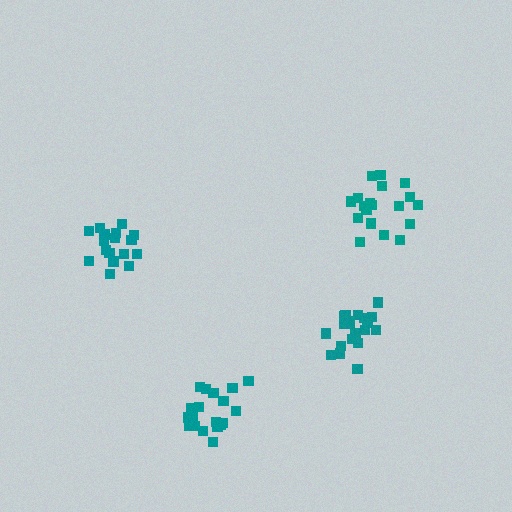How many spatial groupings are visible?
There are 4 spatial groupings.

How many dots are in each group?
Group 1: 20 dots, Group 2: 19 dots, Group 3: 17 dots, Group 4: 19 dots (75 total).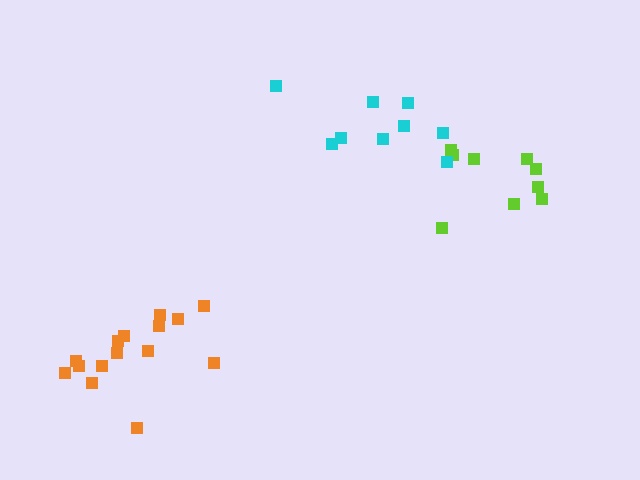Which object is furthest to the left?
The orange cluster is leftmost.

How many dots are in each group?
Group 1: 15 dots, Group 2: 9 dots, Group 3: 9 dots (33 total).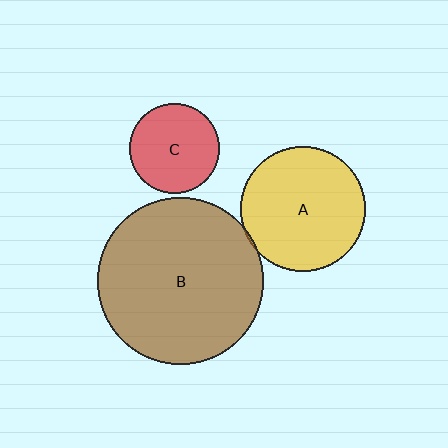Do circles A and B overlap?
Yes.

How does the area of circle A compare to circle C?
Approximately 1.9 times.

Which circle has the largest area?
Circle B (brown).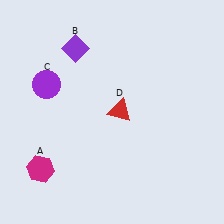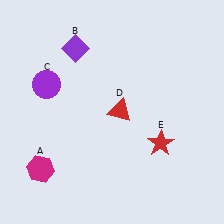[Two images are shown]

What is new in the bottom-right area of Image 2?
A red star (E) was added in the bottom-right area of Image 2.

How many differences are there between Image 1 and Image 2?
There is 1 difference between the two images.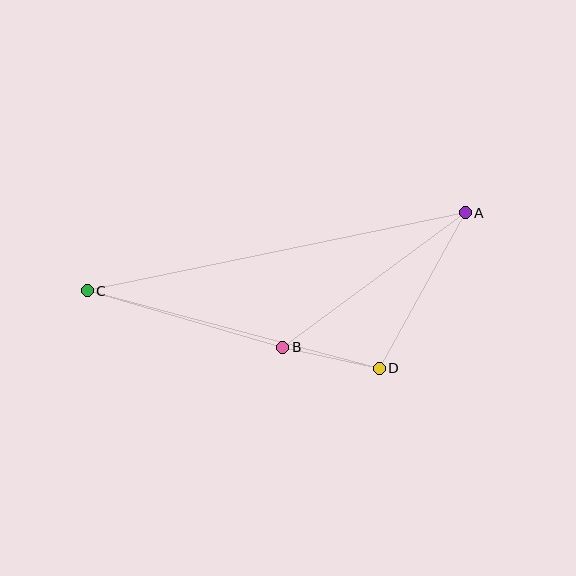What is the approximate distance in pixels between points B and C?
The distance between B and C is approximately 203 pixels.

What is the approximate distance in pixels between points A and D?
The distance between A and D is approximately 178 pixels.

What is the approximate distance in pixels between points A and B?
The distance between A and B is approximately 227 pixels.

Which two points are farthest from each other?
Points A and C are farthest from each other.